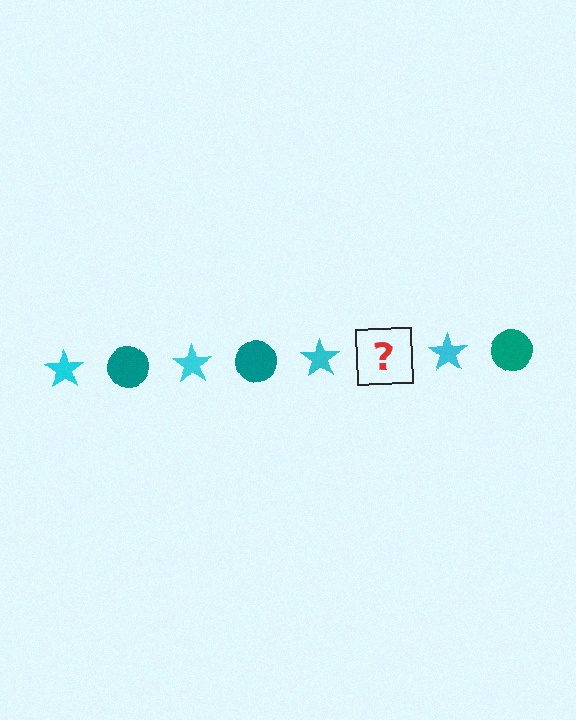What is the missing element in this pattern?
The missing element is a teal circle.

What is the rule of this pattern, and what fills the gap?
The rule is that the pattern alternates between cyan star and teal circle. The gap should be filled with a teal circle.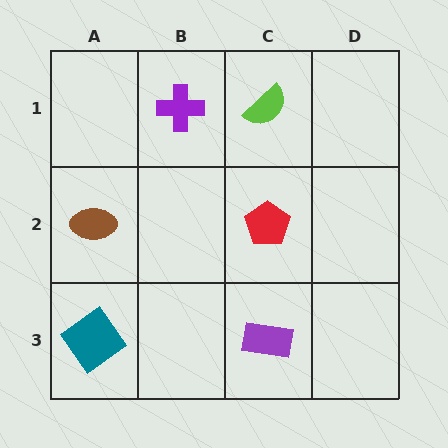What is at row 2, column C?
A red pentagon.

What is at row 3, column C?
A purple rectangle.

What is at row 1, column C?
A lime semicircle.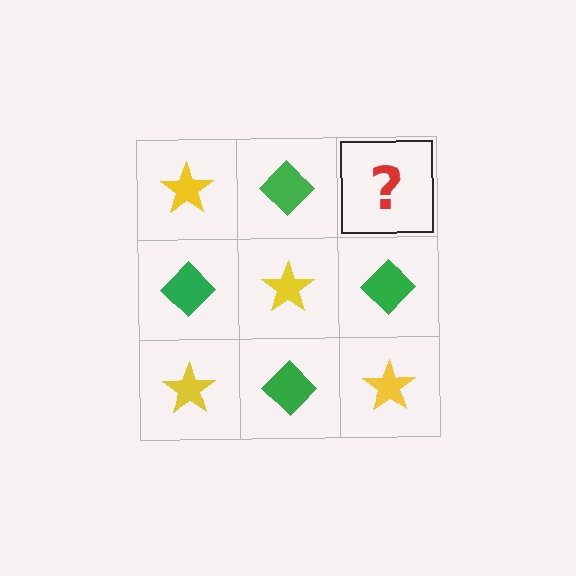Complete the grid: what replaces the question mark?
The question mark should be replaced with a yellow star.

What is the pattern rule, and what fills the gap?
The rule is that it alternates yellow star and green diamond in a checkerboard pattern. The gap should be filled with a yellow star.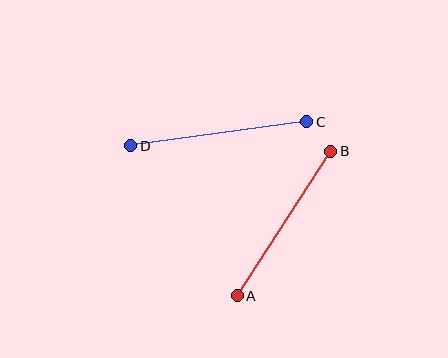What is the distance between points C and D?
The distance is approximately 177 pixels.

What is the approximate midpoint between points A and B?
The midpoint is at approximately (284, 224) pixels.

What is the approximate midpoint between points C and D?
The midpoint is at approximately (219, 134) pixels.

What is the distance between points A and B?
The distance is approximately 172 pixels.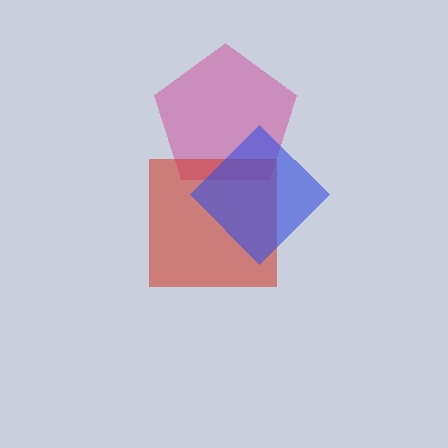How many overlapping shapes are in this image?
There are 3 overlapping shapes in the image.